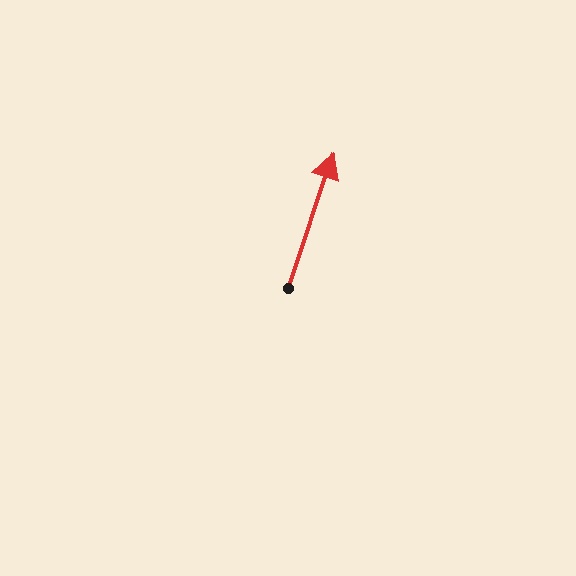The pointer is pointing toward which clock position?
Roughly 1 o'clock.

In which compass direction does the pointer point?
North.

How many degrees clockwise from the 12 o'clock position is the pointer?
Approximately 19 degrees.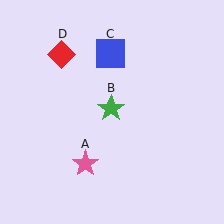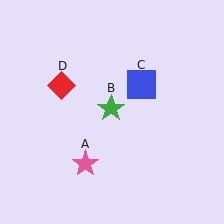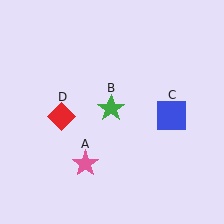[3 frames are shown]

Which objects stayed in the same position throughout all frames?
Pink star (object A) and green star (object B) remained stationary.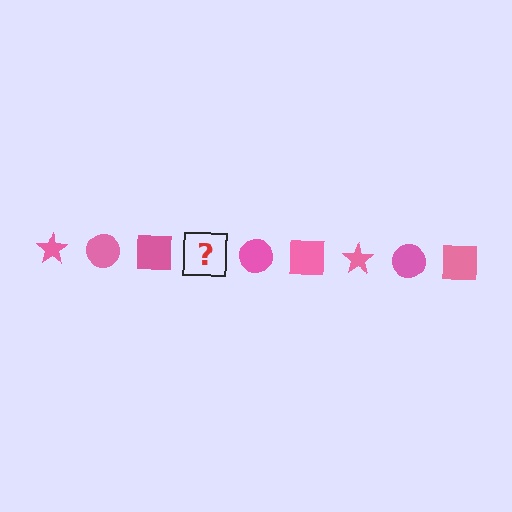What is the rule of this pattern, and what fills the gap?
The rule is that the pattern cycles through star, circle, square shapes in pink. The gap should be filled with a pink star.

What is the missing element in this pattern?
The missing element is a pink star.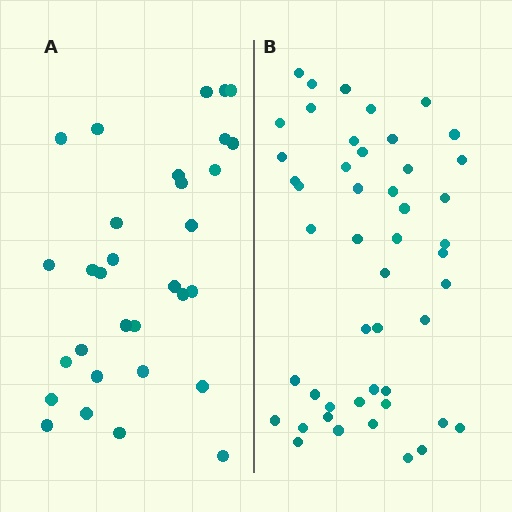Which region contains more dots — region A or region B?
Region B (the right region) has more dots.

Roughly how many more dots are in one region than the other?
Region B has approximately 15 more dots than region A.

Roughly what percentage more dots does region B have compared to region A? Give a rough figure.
About 55% more.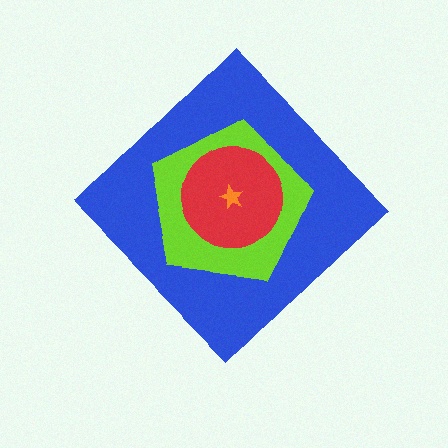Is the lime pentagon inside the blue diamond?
Yes.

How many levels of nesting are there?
4.